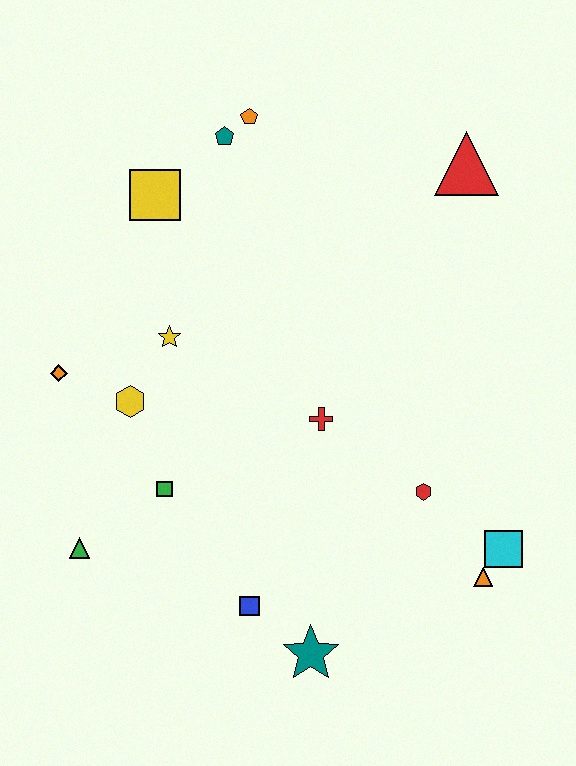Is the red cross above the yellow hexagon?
No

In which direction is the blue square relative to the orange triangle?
The blue square is to the left of the orange triangle.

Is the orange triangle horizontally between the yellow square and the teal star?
No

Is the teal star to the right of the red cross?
No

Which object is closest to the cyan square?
The orange triangle is closest to the cyan square.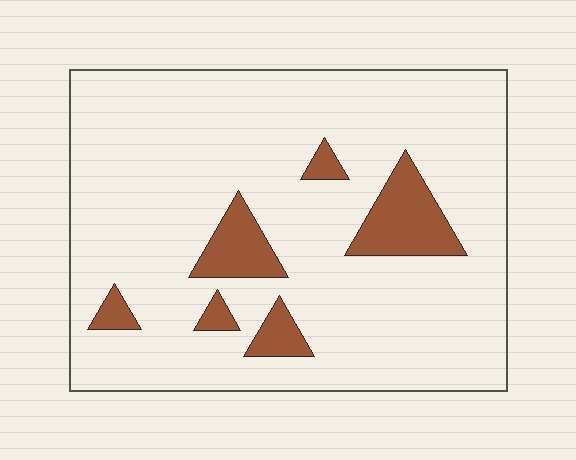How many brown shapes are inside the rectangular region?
6.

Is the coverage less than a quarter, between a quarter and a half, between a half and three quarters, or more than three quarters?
Less than a quarter.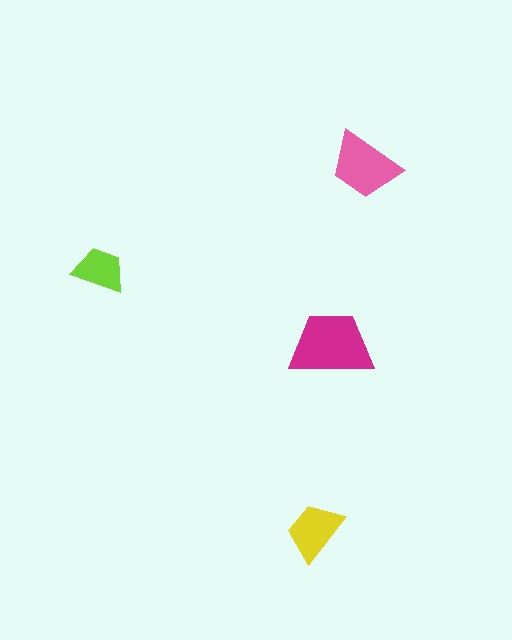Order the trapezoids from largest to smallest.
the magenta one, the pink one, the yellow one, the lime one.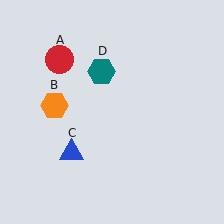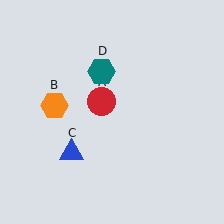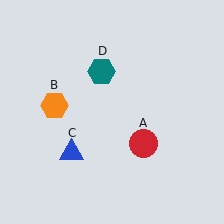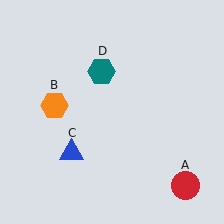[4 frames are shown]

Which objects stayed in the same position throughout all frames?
Orange hexagon (object B) and blue triangle (object C) and teal hexagon (object D) remained stationary.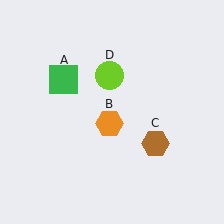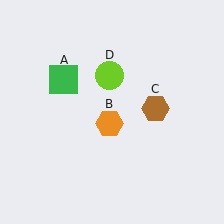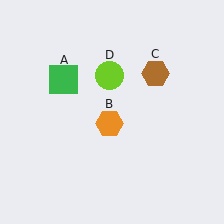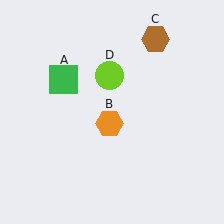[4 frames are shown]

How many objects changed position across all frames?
1 object changed position: brown hexagon (object C).